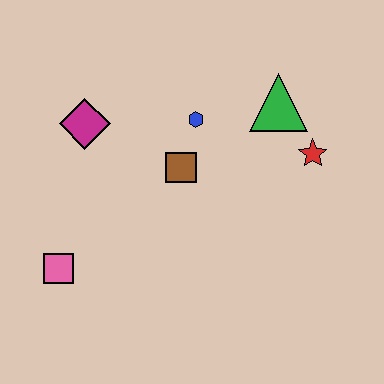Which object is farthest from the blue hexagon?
The pink square is farthest from the blue hexagon.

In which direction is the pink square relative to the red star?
The pink square is to the left of the red star.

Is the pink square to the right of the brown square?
No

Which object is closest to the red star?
The green triangle is closest to the red star.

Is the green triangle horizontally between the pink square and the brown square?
No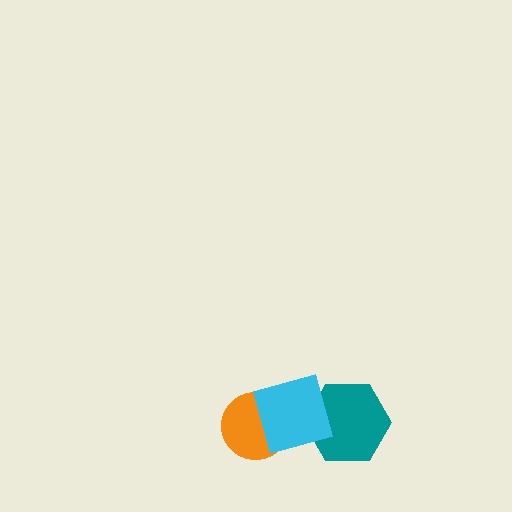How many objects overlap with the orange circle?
1 object overlaps with the orange circle.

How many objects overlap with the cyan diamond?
2 objects overlap with the cyan diamond.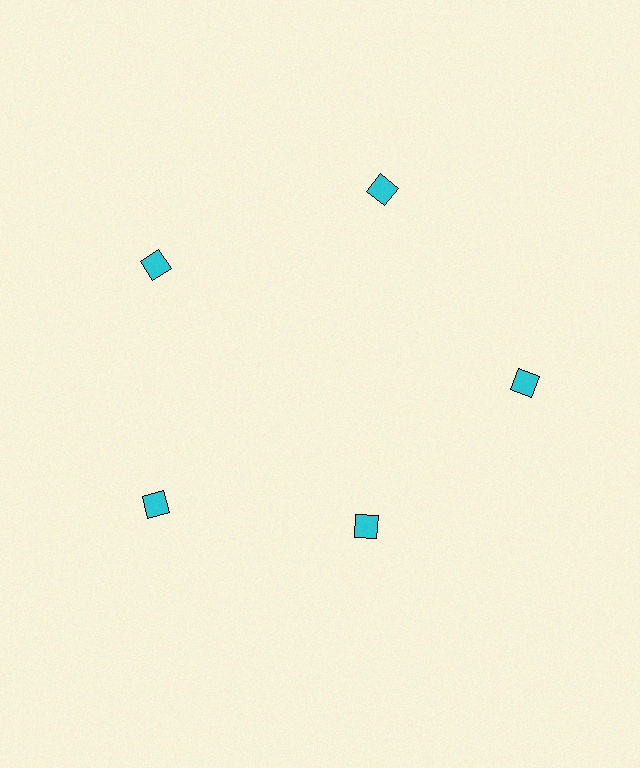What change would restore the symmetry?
The symmetry would be restored by moving it outward, back onto the ring so that all 5 diamonds sit at equal angles and equal distance from the center.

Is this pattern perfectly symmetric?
No. The 5 cyan diamonds are arranged in a ring, but one element near the 5 o'clock position is pulled inward toward the center, breaking the 5-fold rotational symmetry.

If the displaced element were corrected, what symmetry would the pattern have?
It would have 5-fold rotational symmetry — the pattern would map onto itself every 72 degrees.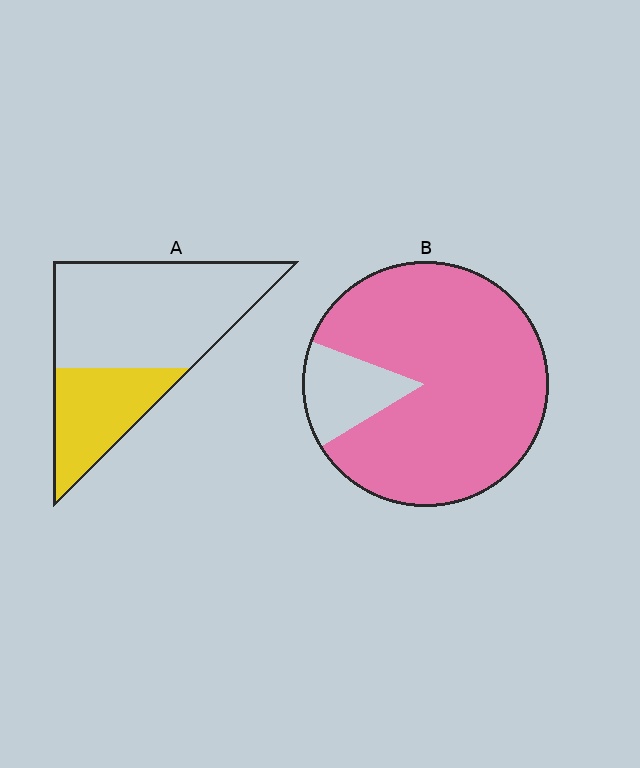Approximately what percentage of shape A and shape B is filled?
A is approximately 30% and B is approximately 85%.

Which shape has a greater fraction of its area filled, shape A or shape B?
Shape B.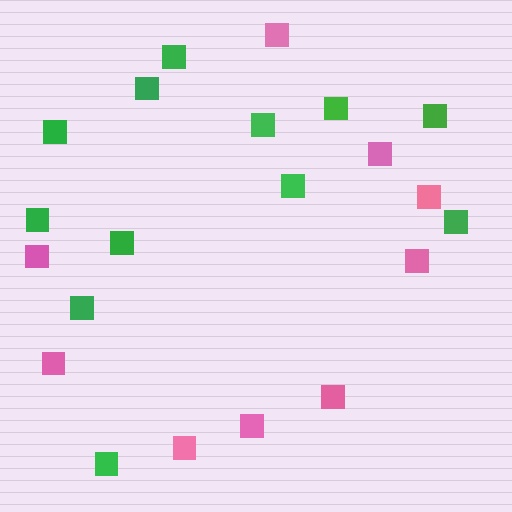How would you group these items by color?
There are 2 groups: one group of pink squares (9) and one group of green squares (12).